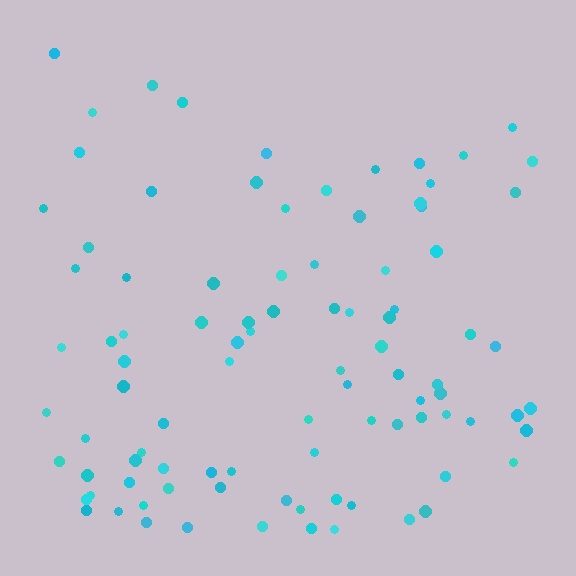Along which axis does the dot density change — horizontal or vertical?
Vertical.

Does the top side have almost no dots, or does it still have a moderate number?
Still a moderate number, just noticeably fewer than the bottom.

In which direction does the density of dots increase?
From top to bottom, with the bottom side densest.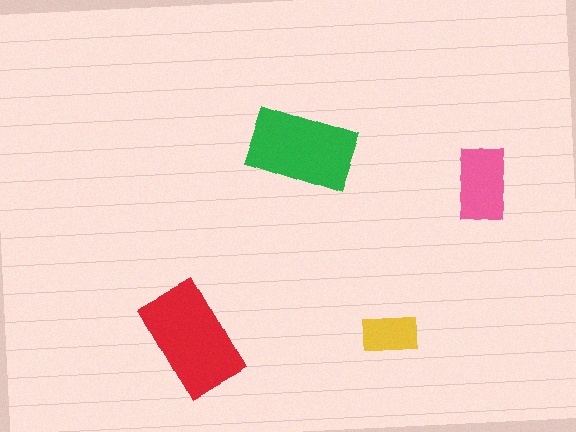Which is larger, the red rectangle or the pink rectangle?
The red one.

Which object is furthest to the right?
The pink rectangle is rightmost.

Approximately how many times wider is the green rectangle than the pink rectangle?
About 1.5 times wider.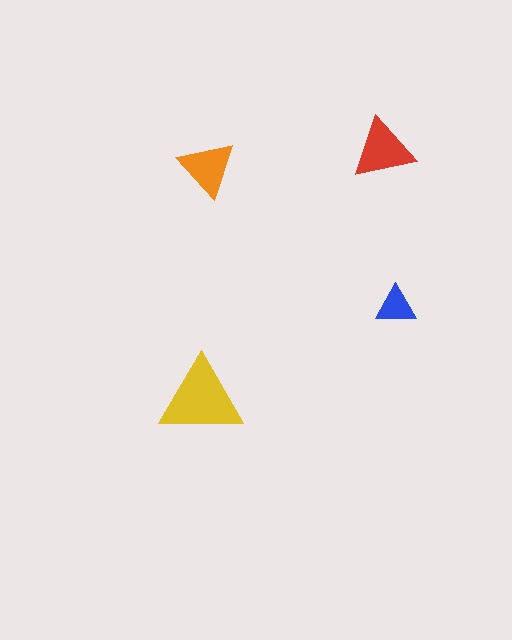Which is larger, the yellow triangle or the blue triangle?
The yellow one.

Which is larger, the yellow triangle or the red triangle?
The yellow one.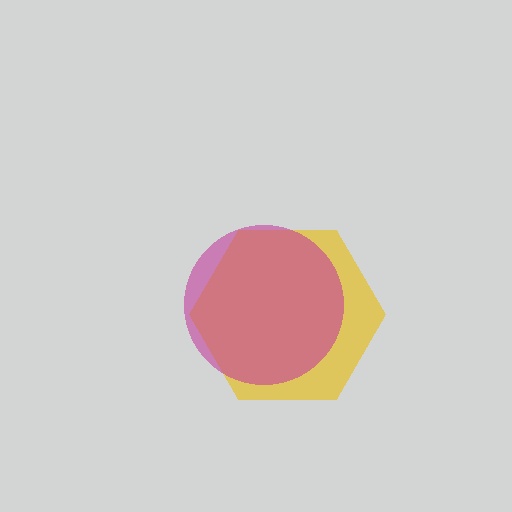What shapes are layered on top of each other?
The layered shapes are: a yellow hexagon, a magenta circle.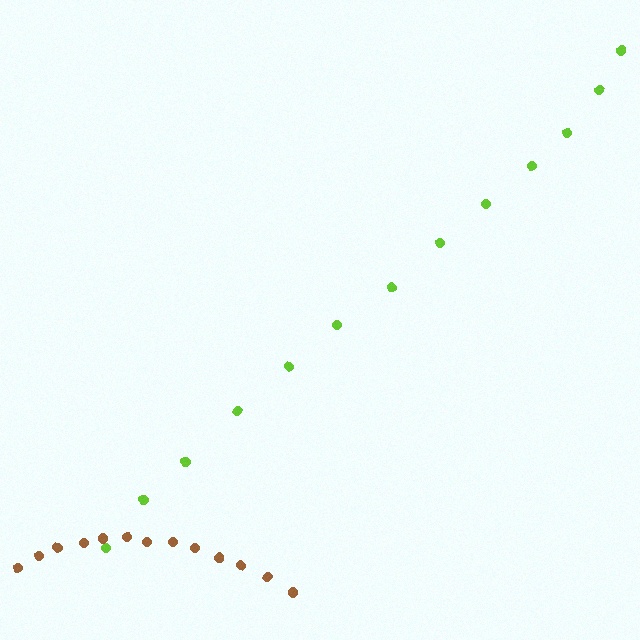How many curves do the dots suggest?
There are 2 distinct paths.